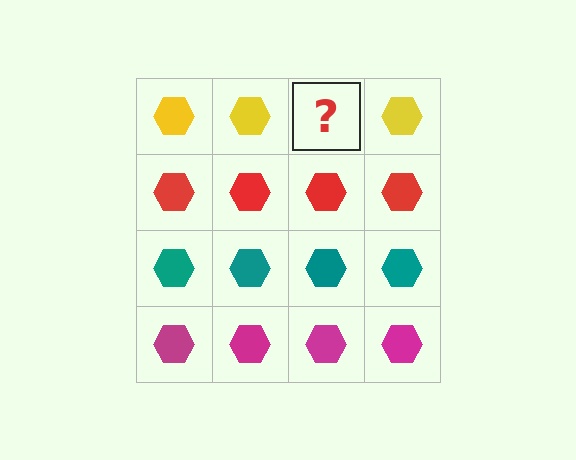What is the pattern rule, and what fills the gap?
The rule is that each row has a consistent color. The gap should be filled with a yellow hexagon.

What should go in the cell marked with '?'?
The missing cell should contain a yellow hexagon.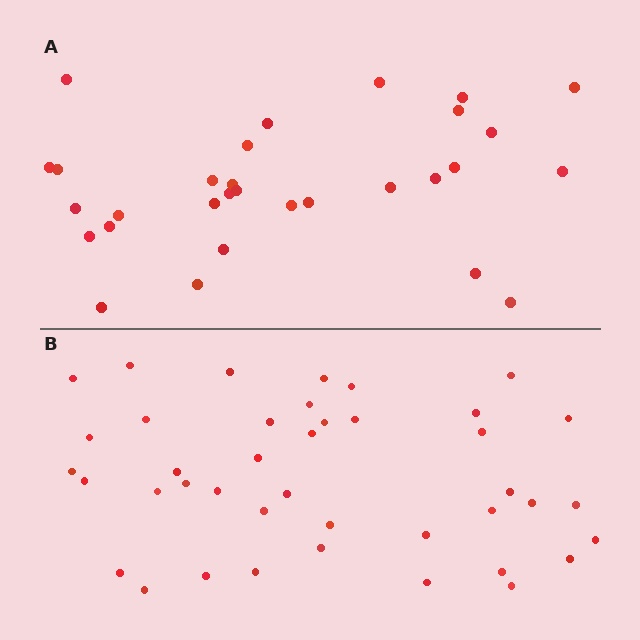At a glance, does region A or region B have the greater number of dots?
Region B (the bottom region) has more dots.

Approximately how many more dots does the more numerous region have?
Region B has roughly 12 or so more dots than region A.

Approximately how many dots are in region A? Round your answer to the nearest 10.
About 30 dots.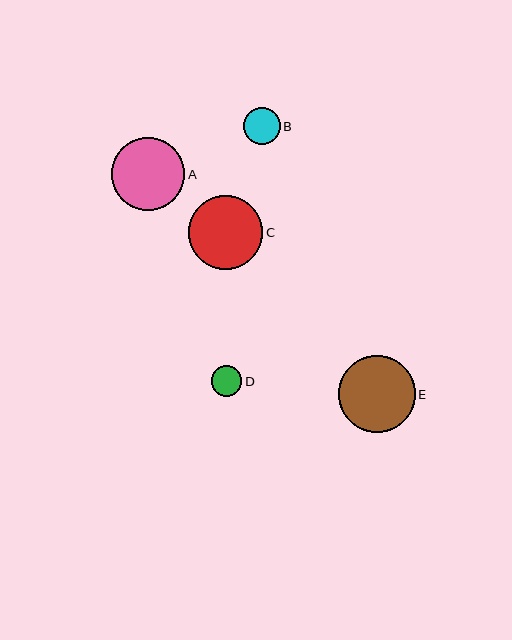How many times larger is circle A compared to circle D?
Circle A is approximately 2.4 times the size of circle D.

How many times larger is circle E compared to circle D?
Circle E is approximately 2.5 times the size of circle D.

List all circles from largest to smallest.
From largest to smallest: E, C, A, B, D.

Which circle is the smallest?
Circle D is the smallest with a size of approximately 31 pixels.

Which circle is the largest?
Circle E is the largest with a size of approximately 77 pixels.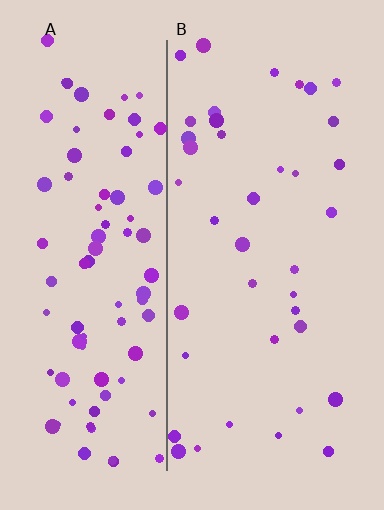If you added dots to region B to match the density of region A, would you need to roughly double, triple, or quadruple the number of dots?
Approximately double.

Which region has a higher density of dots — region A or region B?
A (the left).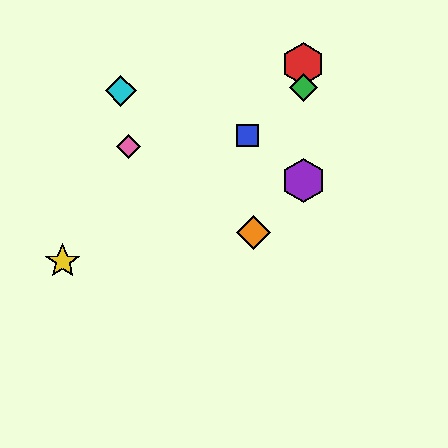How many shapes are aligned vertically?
3 shapes (the red hexagon, the green diamond, the purple hexagon) are aligned vertically.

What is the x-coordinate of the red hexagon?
The red hexagon is at x≈303.